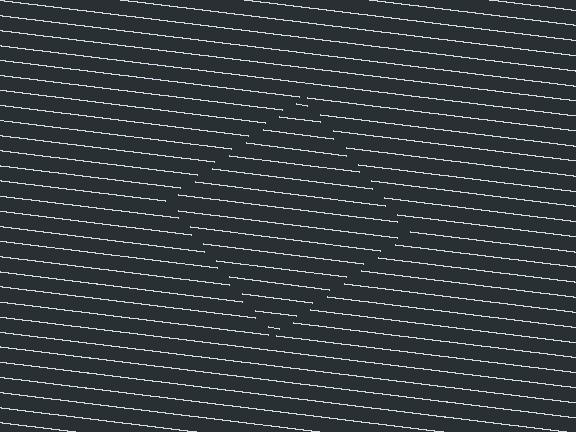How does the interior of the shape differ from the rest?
The interior of the shape contains the same grating, shifted by half a period — the contour is defined by the phase discontinuity where line-ends from the inner and outer gratings abut.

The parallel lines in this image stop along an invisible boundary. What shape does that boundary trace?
An illusory square. The interior of the shape contains the same grating, shifted by half a period — the contour is defined by the phase discontinuity where line-ends from the inner and outer gratings abut.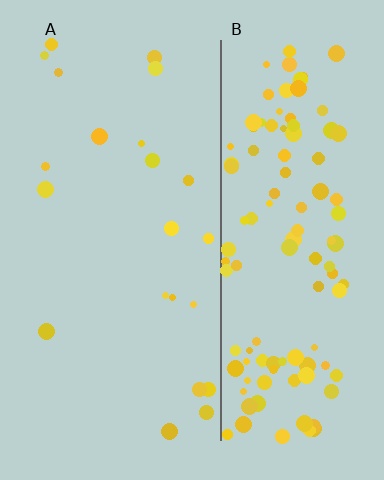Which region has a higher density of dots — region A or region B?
B (the right).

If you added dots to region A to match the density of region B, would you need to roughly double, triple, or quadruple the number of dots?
Approximately quadruple.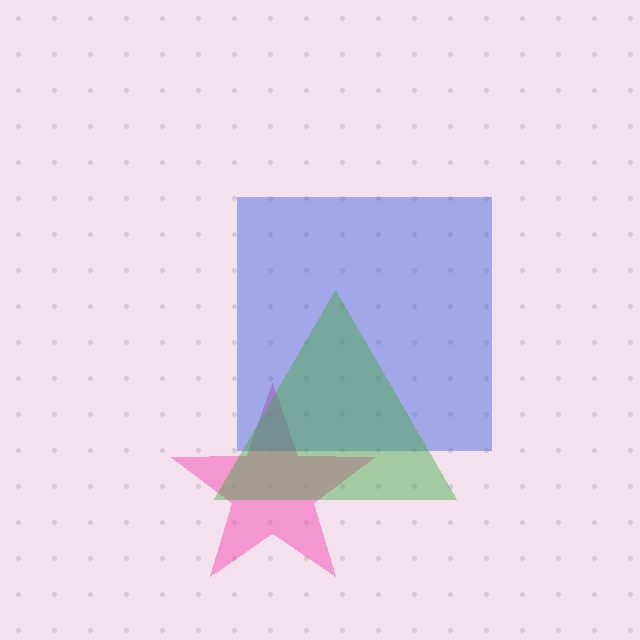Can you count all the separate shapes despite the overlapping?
Yes, there are 3 separate shapes.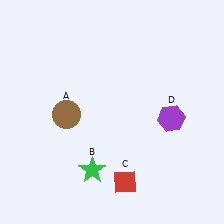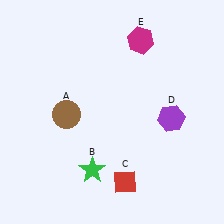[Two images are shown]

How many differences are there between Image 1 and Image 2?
There is 1 difference between the two images.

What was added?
A magenta hexagon (E) was added in Image 2.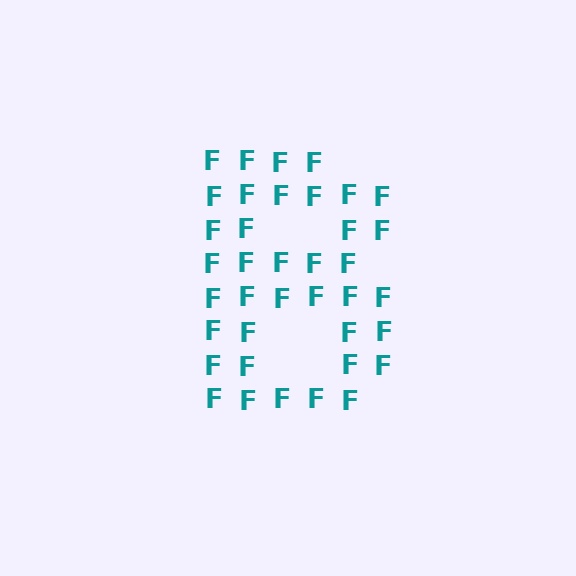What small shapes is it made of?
It is made of small letter F's.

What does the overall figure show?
The overall figure shows the letter B.